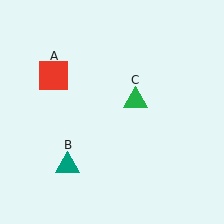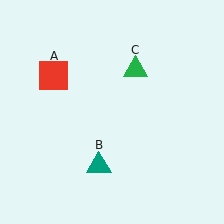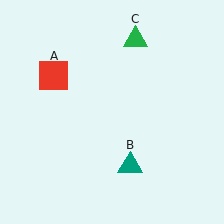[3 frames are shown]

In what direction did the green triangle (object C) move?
The green triangle (object C) moved up.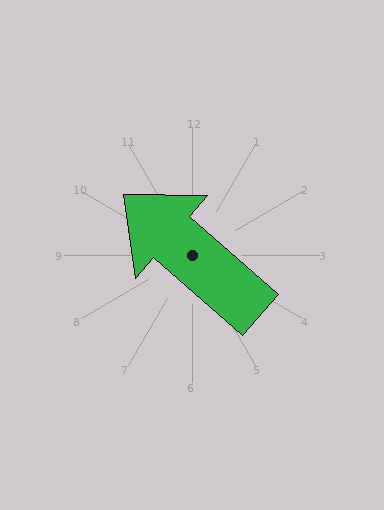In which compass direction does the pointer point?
Northwest.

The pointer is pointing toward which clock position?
Roughly 10 o'clock.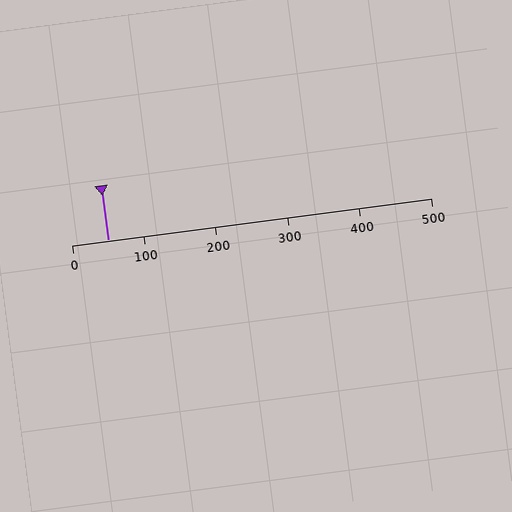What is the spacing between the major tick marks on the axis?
The major ticks are spaced 100 apart.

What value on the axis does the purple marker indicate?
The marker indicates approximately 50.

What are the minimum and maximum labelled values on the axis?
The axis runs from 0 to 500.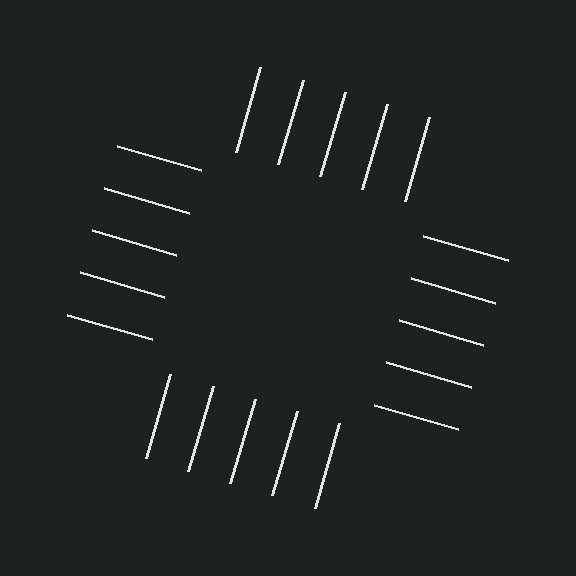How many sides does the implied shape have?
4 sides — the line-ends trace a square.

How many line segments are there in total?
20 — 5 along each of the 4 edges.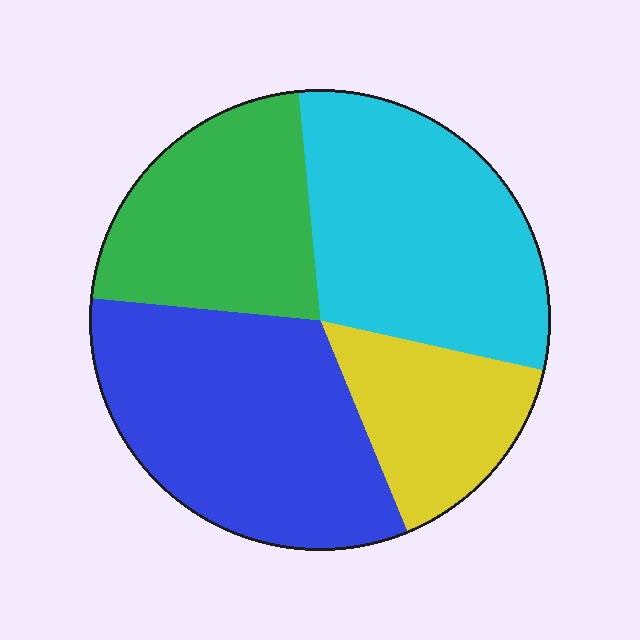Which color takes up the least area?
Yellow, at roughly 15%.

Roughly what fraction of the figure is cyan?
Cyan takes up between a quarter and a half of the figure.